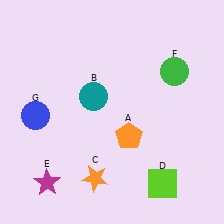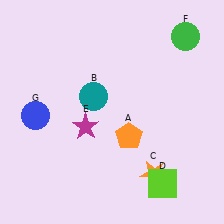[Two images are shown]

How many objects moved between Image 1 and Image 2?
3 objects moved between the two images.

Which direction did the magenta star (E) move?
The magenta star (E) moved up.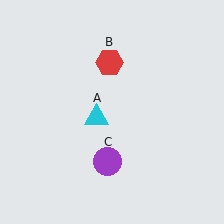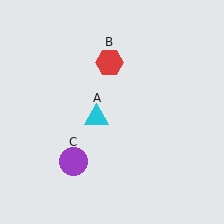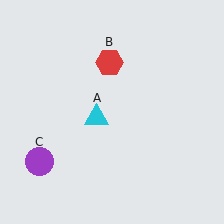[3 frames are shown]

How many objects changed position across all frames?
1 object changed position: purple circle (object C).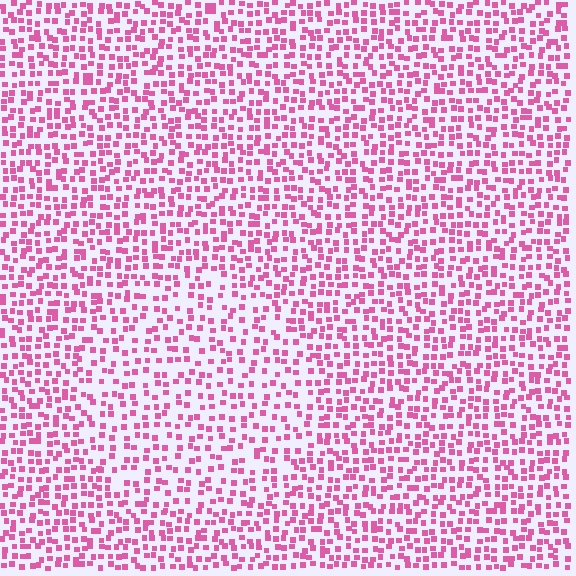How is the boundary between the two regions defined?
The boundary is defined by a change in element density (approximately 1.5x ratio). All elements are the same color, size, and shape.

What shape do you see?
I see a circle.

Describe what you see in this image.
The image contains small pink elements arranged at two different densities. A circle-shaped region is visible where the elements are less densely packed than the surrounding area.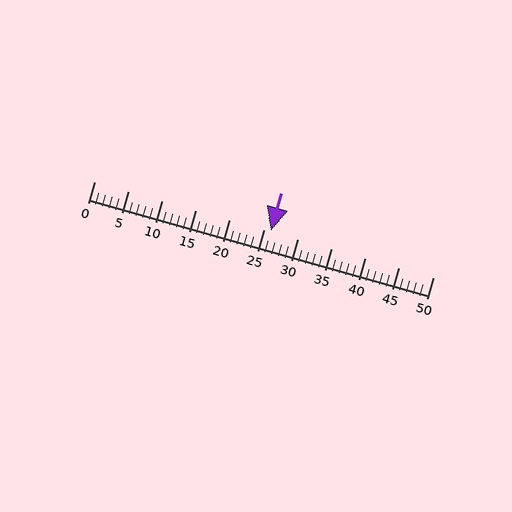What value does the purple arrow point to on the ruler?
The purple arrow points to approximately 26.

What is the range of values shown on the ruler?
The ruler shows values from 0 to 50.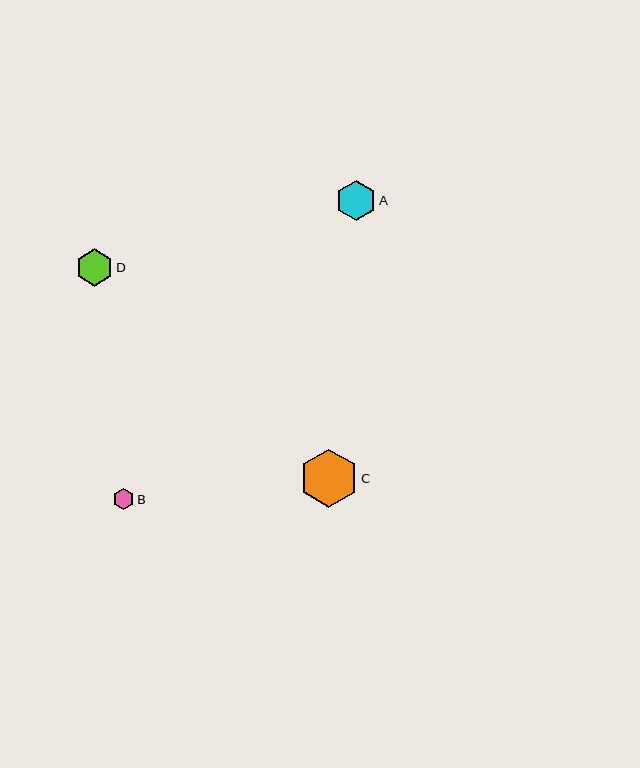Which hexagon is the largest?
Hexagon C is the largest with a size of approximately 58 pixels.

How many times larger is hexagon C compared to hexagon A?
Hexagon C is approximately 1.5 times the size of hexagon A.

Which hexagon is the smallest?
Hexagon B is the smallest with a size of approximately 21 pixels.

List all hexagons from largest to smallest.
From largest to smallest: C, A, D, B.